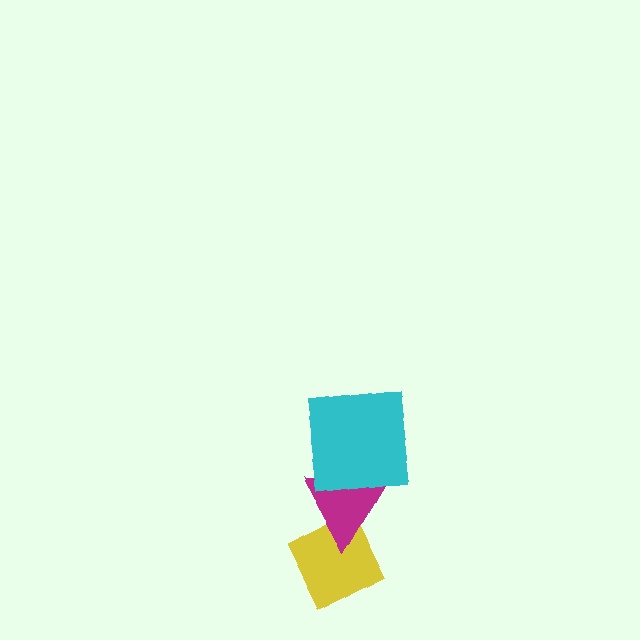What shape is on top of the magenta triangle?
The cyan square is on top of the magenta triangle.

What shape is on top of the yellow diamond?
The magenta triangle is on top of the yellow diamond.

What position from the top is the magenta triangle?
The magenta triangle is 2nd from the top.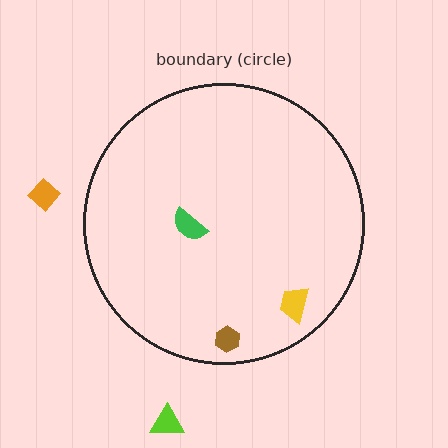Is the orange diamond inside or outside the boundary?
Outside.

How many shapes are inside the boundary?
3 inside, 2 outside.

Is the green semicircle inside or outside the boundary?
Inside.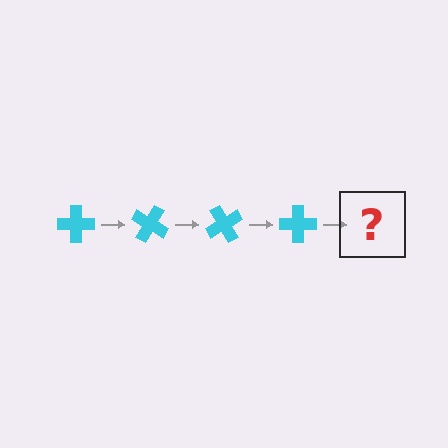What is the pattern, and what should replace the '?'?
The pattern is that the cross rotates 30 degrees each step. The '?' should be a cyan cross rotated 120 degrees.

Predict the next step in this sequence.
The next step is a cyan cross rotated 120 degrees.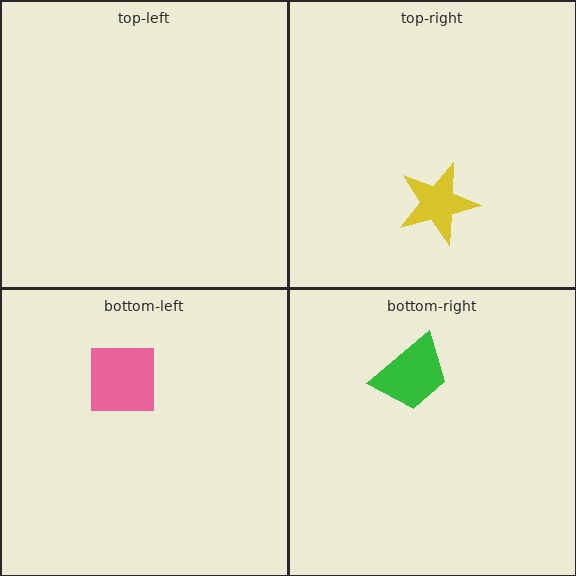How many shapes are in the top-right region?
1.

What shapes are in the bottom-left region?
The pink square.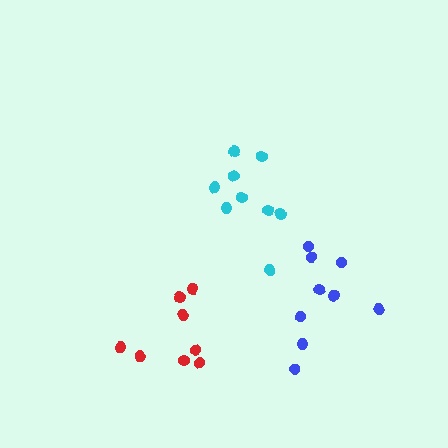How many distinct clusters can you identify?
There are 3 distinct clusters.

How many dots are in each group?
Group 1: 9 dots, Group 2: 8 dots, Group 3: 9 dots (26 total).